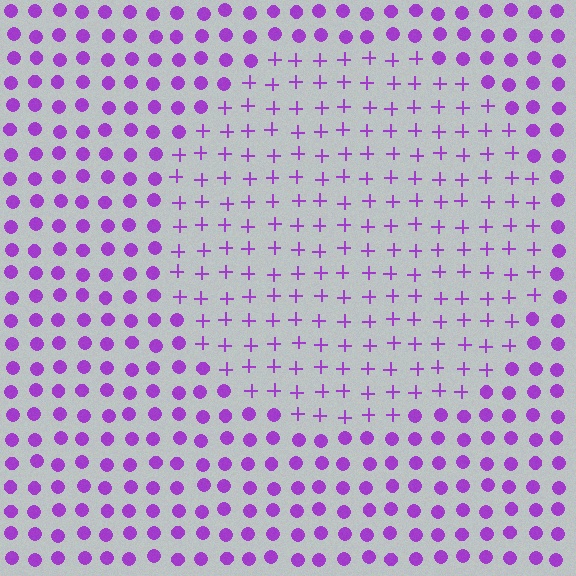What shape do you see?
I see a circle.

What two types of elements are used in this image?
The image uses plus signs inside the circle region and circles outside it.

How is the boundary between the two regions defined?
The boundary is defined by a change in element shape: plus signs inside vs. circles outside. All elements share the same color and spacing.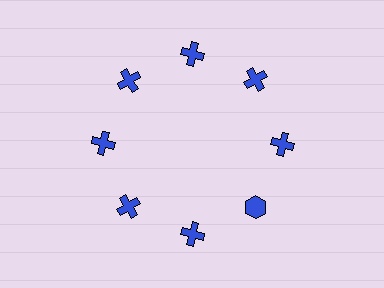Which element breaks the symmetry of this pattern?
The blue hexagon at roughly the 4 o'clock position breaks the symmetry. All other shapes are blue crosses.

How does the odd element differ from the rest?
It has a different shape: hexagon instead of cross.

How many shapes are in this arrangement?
There are 8 shapes arranged in a ring pattern.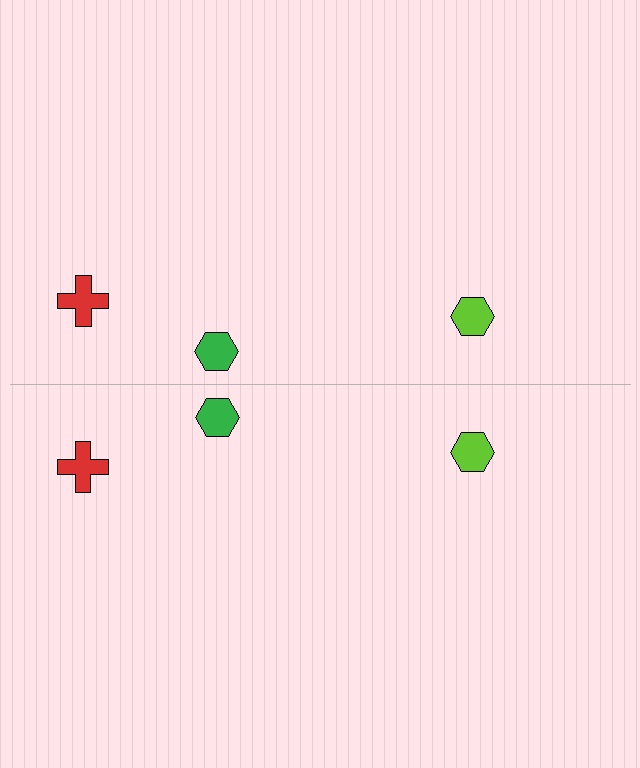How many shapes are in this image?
There are 6 shapes in this image.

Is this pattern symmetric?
Yes, this pattern has bilateral (reflection) symmetry.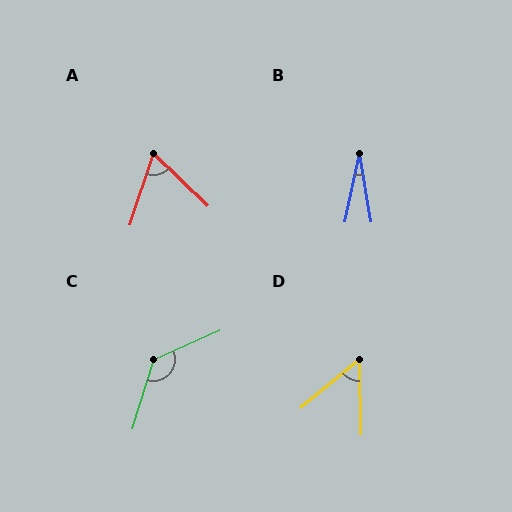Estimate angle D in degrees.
Approximately 51 degrees.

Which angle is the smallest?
B, at approximately 21 degrees.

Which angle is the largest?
C, at approximately 131 degrees.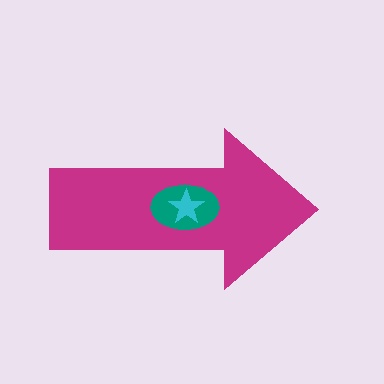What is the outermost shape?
The magenta arrow.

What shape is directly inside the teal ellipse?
The cyan star.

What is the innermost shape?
The cyan star.